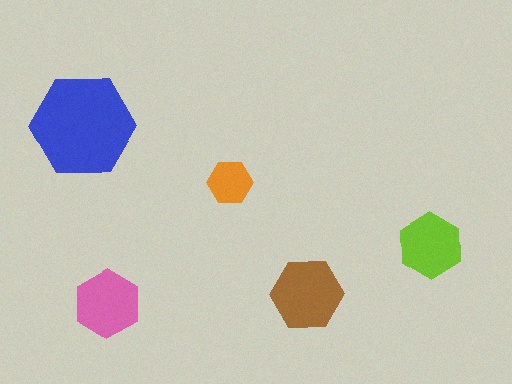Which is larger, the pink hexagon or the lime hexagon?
The pink one.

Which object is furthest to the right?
The lime hexagon is rightmost.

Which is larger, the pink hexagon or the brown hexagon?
The brown one.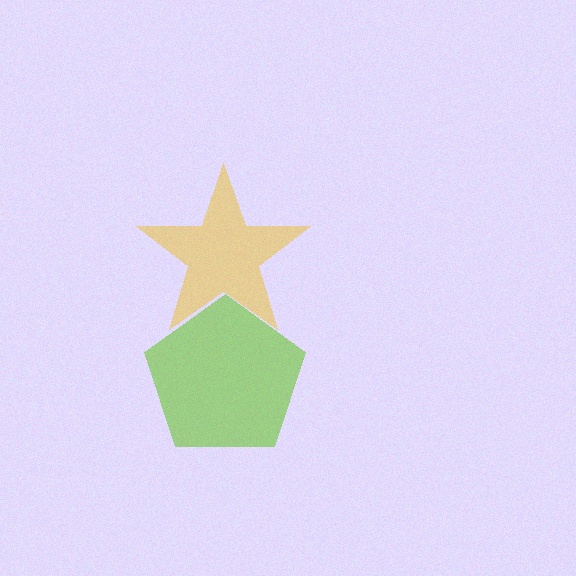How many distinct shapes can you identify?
There are 2 distinct shapes: a yellow star, a lime pentagon.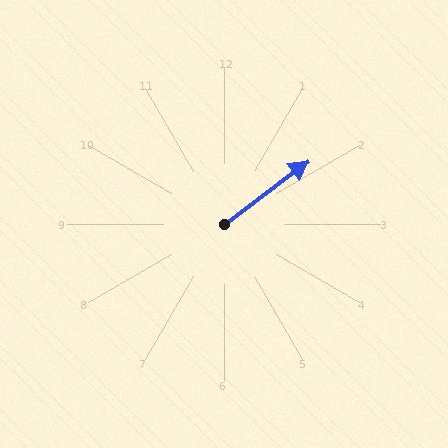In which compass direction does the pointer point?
Northeast.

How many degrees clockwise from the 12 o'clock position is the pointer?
Approximately 53 degrees.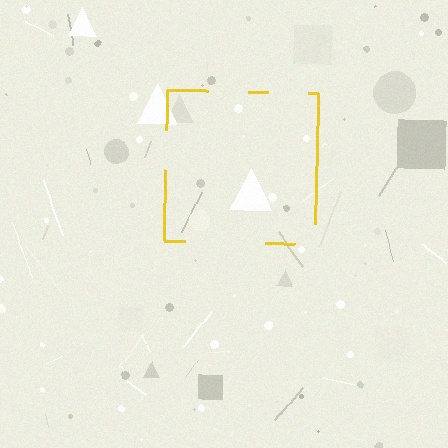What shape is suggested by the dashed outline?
The dashed outline suggests a square.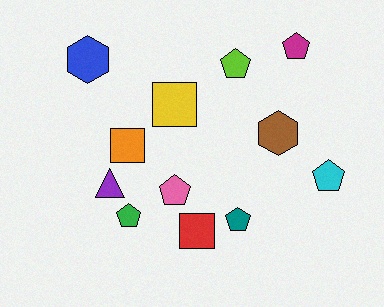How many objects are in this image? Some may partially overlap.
There are 12 objects.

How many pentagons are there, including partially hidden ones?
There are 6 pentagons.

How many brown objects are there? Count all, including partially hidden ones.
There is 1 brown object.